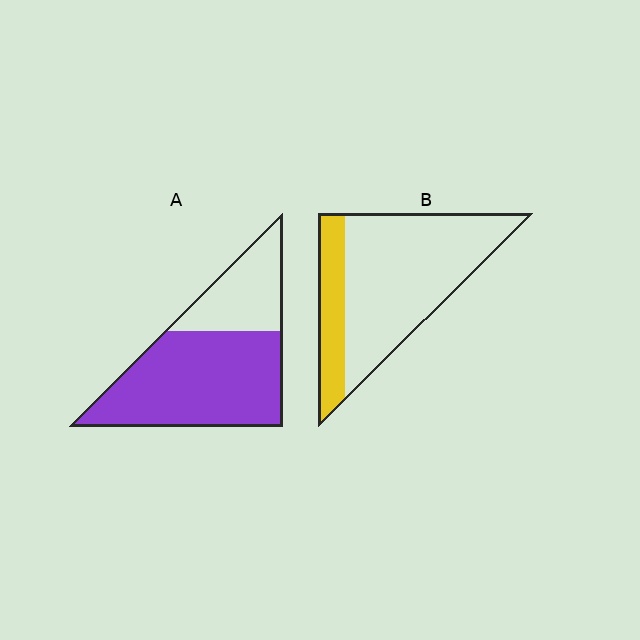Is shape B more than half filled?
No.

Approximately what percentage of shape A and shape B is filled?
A is approximately 70% and B is approximately 25%.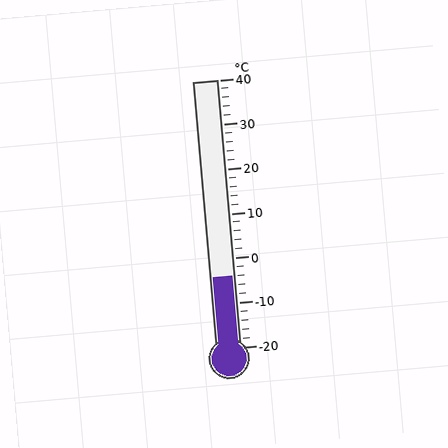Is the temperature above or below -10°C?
The temperature is above -10°C.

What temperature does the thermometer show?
The thermometer shows approximately -4°C.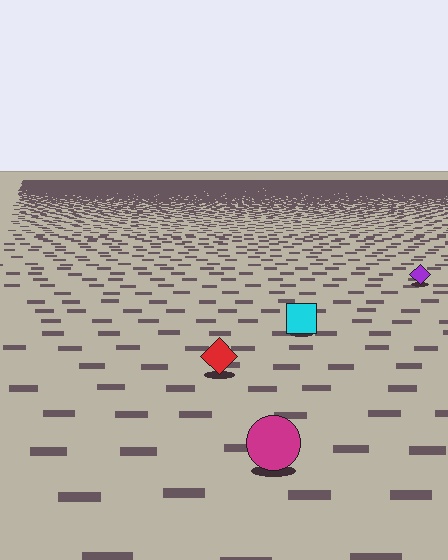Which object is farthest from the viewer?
The purple diamond is farthest from the viewer. It appears smaller and the ground texture around it is denser.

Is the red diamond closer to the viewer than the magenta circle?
No. The magenta circle is closer — you can tell from the texture gradient: the ground texture is coarser near it.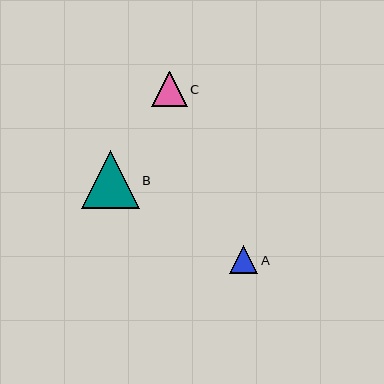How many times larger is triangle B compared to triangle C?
Triangle B is approximately 1.6 times the size of triangle C.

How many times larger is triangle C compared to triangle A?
Triangle C is approximately 1.3 times the size of triangle A.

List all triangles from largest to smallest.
From largest to smallest: B, C, A.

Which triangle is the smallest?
Triangle A is the smallest with a size of approximately 28 pixels.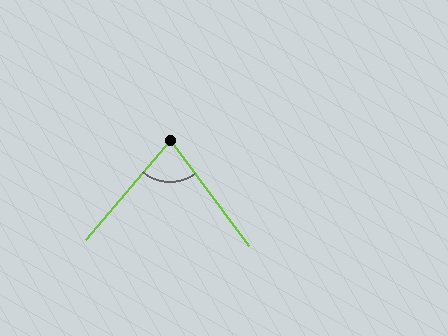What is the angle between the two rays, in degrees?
Approximately 77 degrees.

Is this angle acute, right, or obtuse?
It is acute.